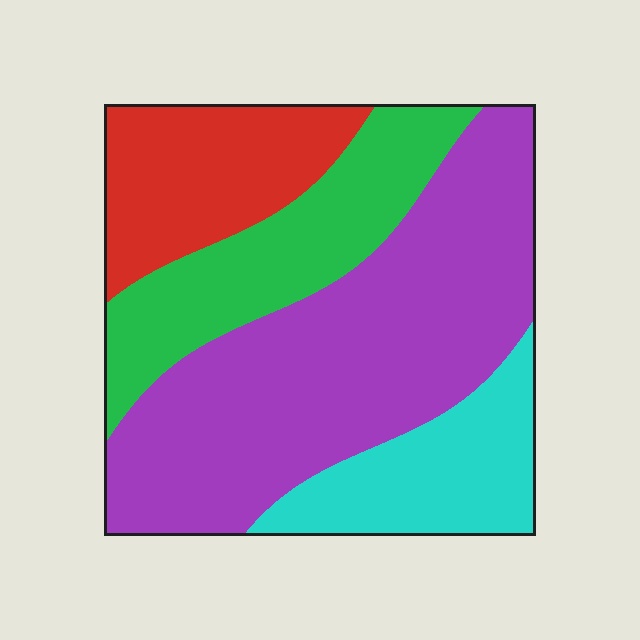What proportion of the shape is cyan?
Cyan takes up about one sixth (1/6) of the shape.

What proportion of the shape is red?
Red takes up between a sixth and a third of the shape.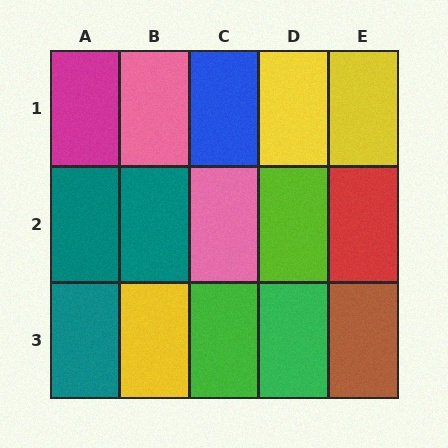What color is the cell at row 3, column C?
Green.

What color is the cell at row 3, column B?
Yellow.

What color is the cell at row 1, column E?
Yellow.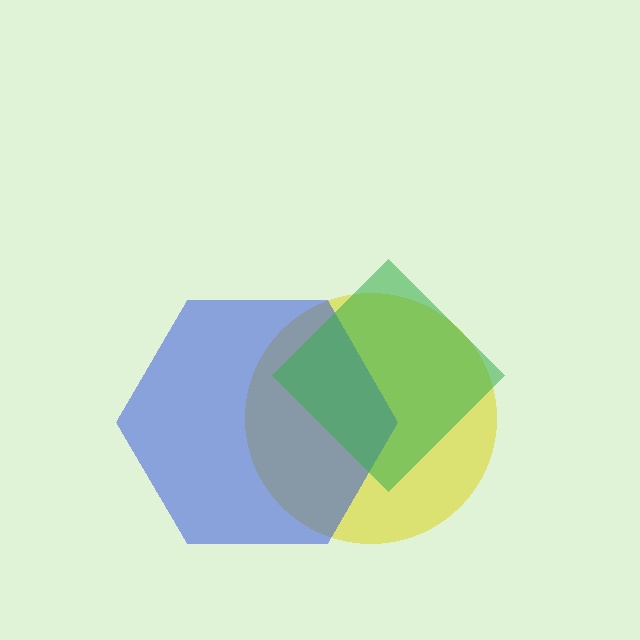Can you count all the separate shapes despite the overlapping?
Yes, there are 3 separate shapes.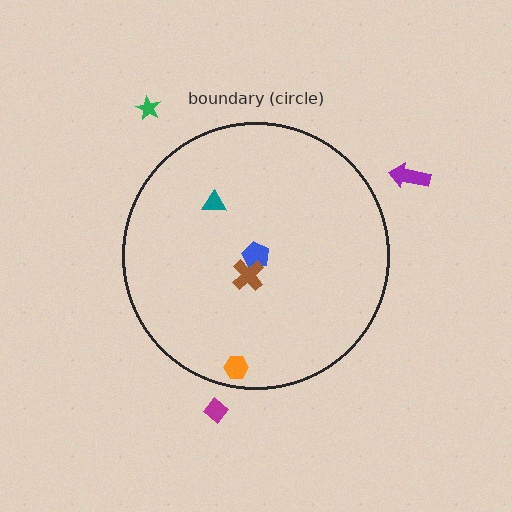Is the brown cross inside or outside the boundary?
Inside.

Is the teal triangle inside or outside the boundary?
Inside.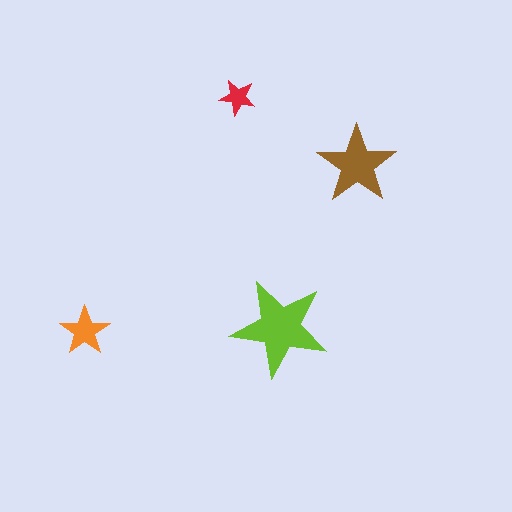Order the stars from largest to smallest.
the lime one, the brown one, the orange one, the red one.